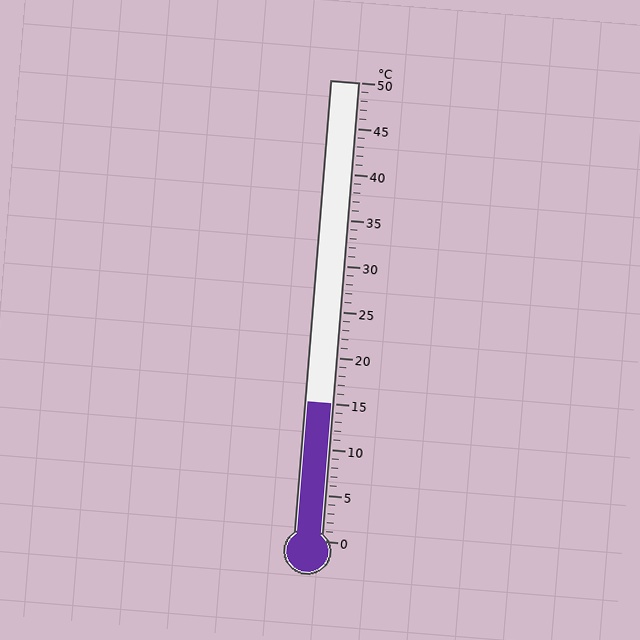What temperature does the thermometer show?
The thermometer shows approximately 15°C.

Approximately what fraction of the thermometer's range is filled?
The thermometer is filled to approximately 30% of its range.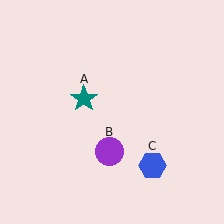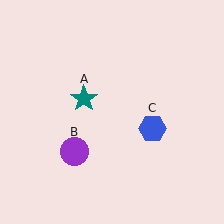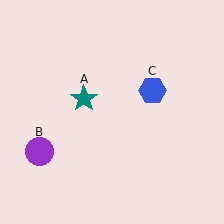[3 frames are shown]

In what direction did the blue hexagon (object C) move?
The blue hexagon (object C) moved up.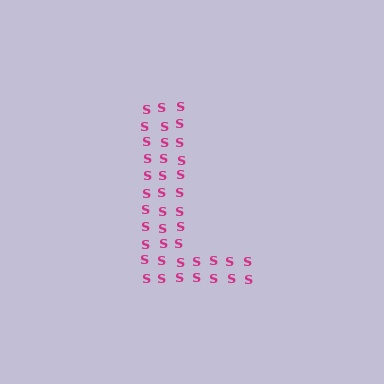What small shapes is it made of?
It is made of small letter S's.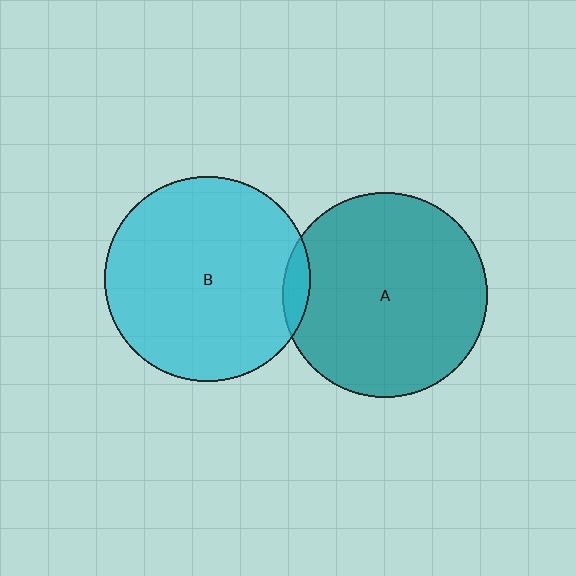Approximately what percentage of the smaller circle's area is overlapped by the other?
Approximately 5%.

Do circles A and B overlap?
Yes.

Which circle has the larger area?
Circle B (cyan).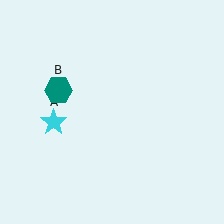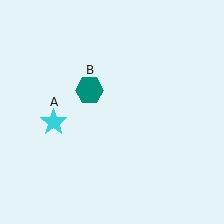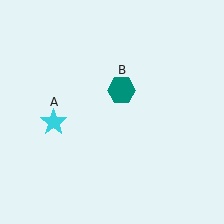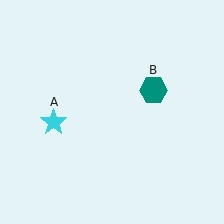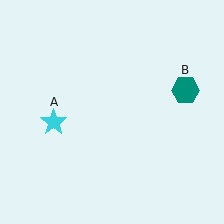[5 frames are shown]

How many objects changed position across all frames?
1 object changed position: teal hexagon (object B).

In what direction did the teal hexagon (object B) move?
The teal hexagon (object B) moved right.